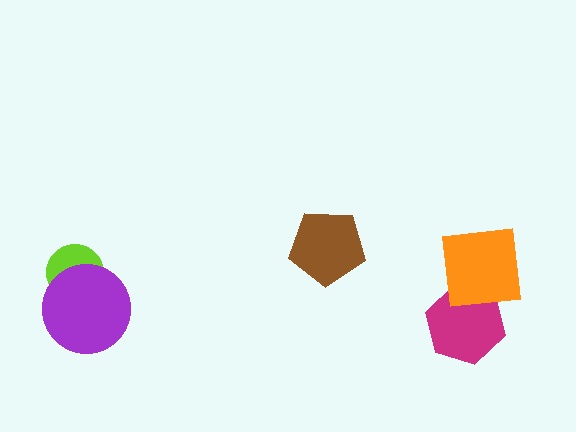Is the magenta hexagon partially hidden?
Yes, it is partially covered by another shape.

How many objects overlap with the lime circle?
1 object overlaps with the lime circle.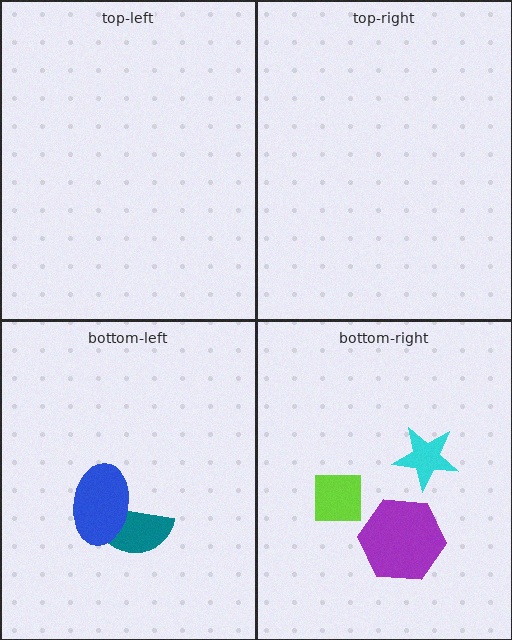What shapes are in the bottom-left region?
The teal semicircle, the blue ellipse.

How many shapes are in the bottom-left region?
2.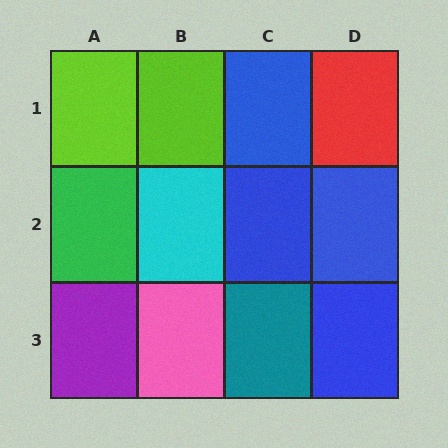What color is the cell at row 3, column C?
Teal.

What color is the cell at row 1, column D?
Red.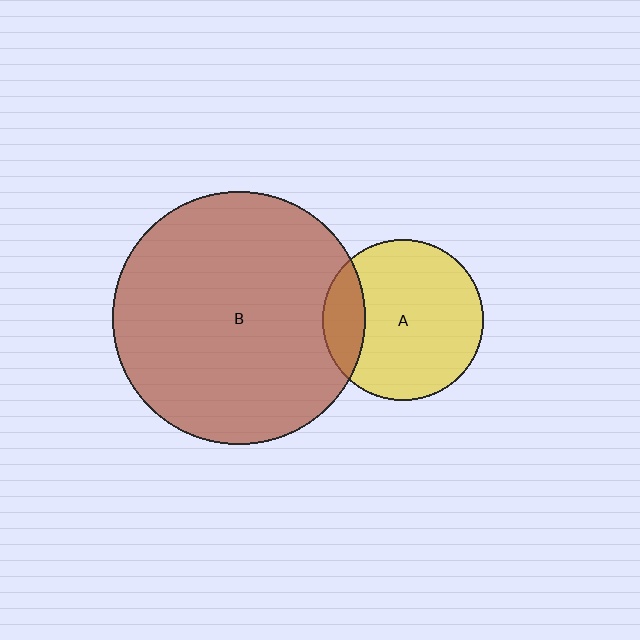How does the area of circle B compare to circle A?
Approximately 2.5 times.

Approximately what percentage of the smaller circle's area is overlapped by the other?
Approximately 20%.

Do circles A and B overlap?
Yes.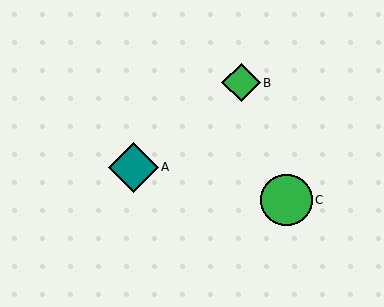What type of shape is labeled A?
Shape A is a teal diamond.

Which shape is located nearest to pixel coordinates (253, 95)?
The green diamond (labeled B) at (241, 83) is nearest to that location.